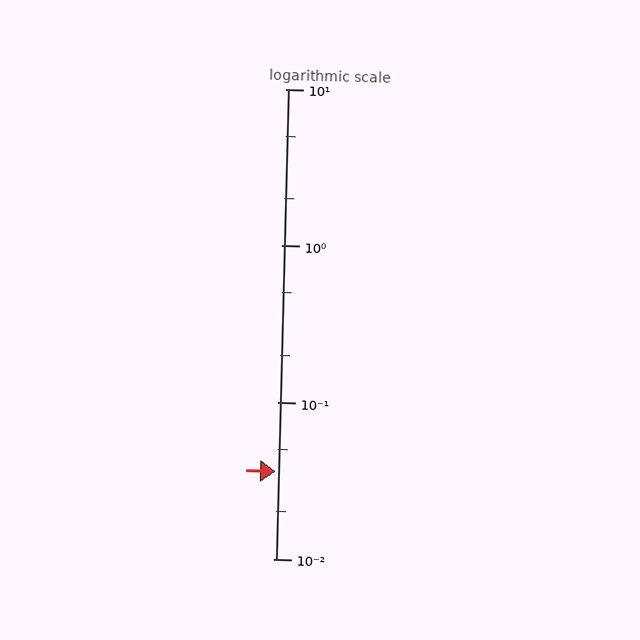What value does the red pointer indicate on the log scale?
The pointer indicates approximately 0.036.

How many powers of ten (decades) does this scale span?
The scale spans 3 decades, from 0.01 to 10.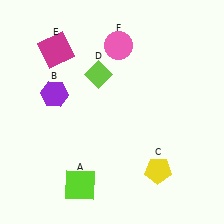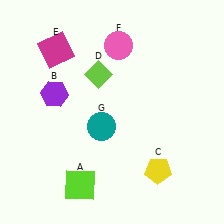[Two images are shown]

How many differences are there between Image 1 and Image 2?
There is 1 difference between the two images.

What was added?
A teal circle (G) was added in Image 2.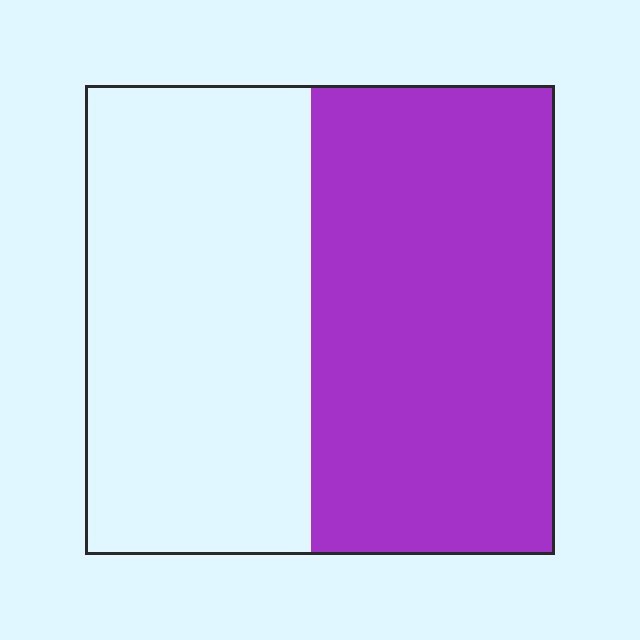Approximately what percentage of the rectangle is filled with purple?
Approximately 50%.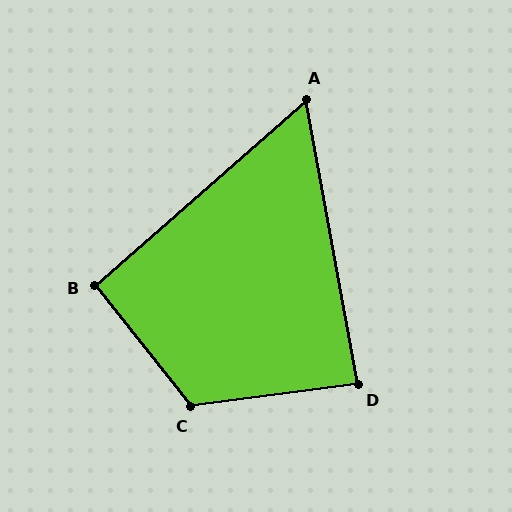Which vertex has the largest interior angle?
C, at approximately 121 degrees.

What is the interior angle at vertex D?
Approximately 87 degrees (approximately right).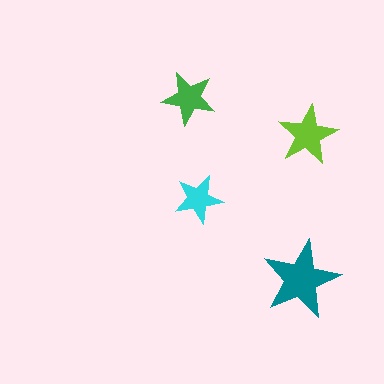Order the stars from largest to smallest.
the teal one, the lime one, the green one, the cyan one.